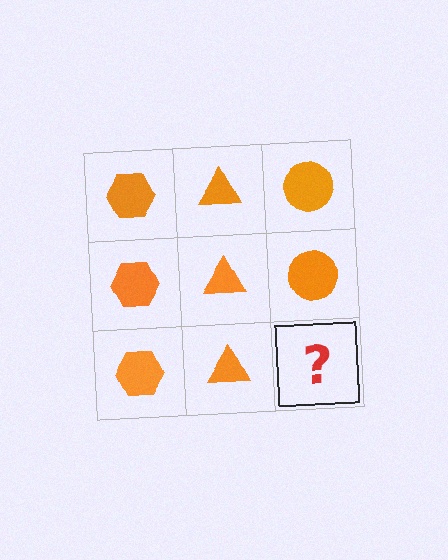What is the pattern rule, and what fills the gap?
The rule is that each column has a consistent shape. The gap should be filled with an orange circle.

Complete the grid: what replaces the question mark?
The question mark should be replaced with an orange circle.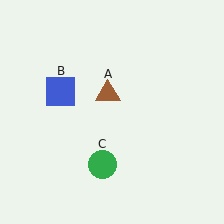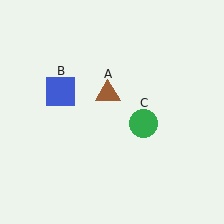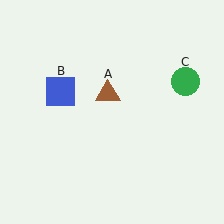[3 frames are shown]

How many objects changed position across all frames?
1 object changed position: green circle (object C).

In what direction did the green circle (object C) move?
The green circle (object C) moved up and to the right.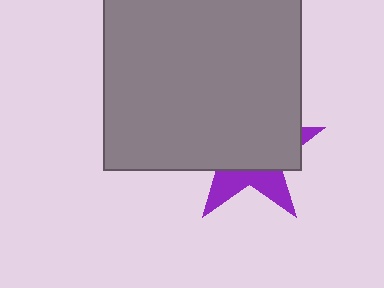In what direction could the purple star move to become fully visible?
The purple star could move down. That would shift it out from behind the gray square entirely.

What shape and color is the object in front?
The object in front is a gray square.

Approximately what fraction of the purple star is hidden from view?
Roughly 68% of the purple star is hidden behind the gray square.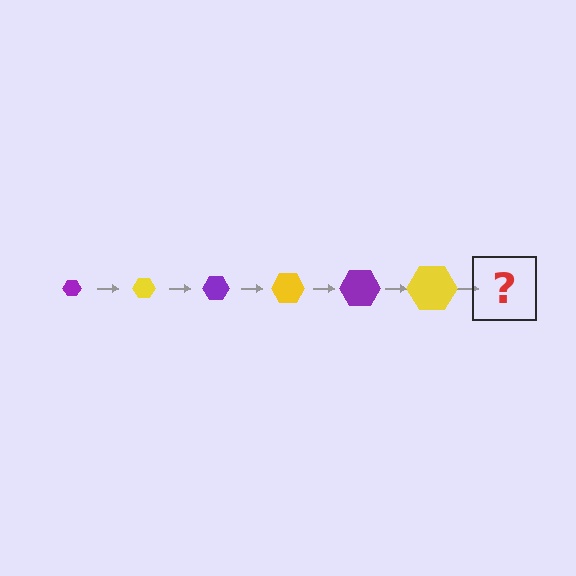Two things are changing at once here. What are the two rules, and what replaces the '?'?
The two rules are that the hexagon grows larger each step and the color cycles through purple and yellow. The '?' should be a purple hexagon, larger than the previous one.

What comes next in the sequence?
The next element should be a purple hexagon, larger than the previous one.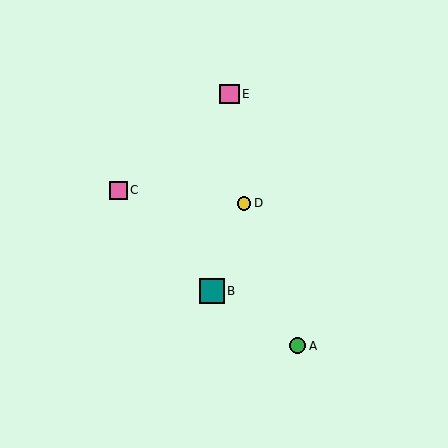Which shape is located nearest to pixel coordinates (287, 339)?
The green circle (labeled A) at (298, 346) is nearest to that location.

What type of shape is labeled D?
Shape D is a yellow circle.